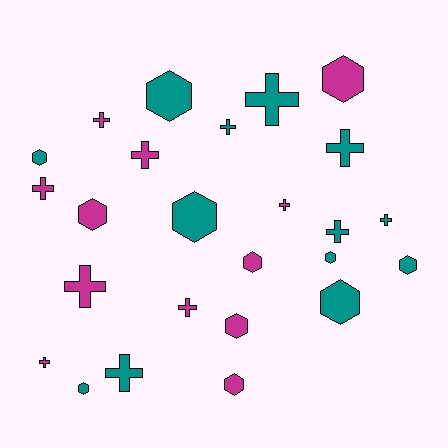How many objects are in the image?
There are 25 objects.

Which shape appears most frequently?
Cross, with 13 objects.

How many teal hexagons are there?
There are 7 teal hexagons.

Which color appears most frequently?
Teal, with 13 objects.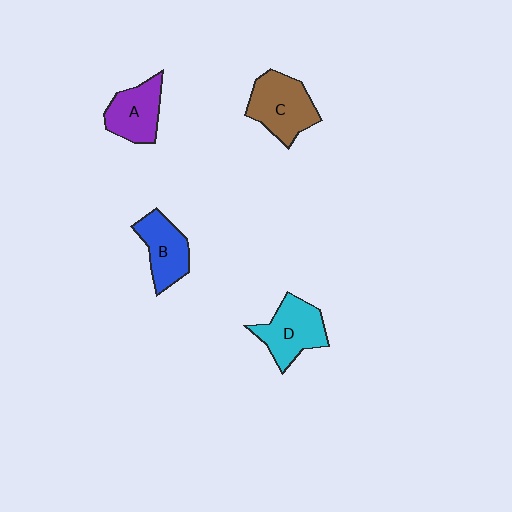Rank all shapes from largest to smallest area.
From largest to smallest: C (brown), D (cyan), A (purple), B (blue).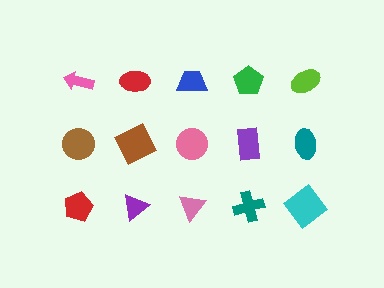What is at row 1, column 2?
A red ellipse.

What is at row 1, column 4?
A green pentagon.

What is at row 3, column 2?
A purple triangle.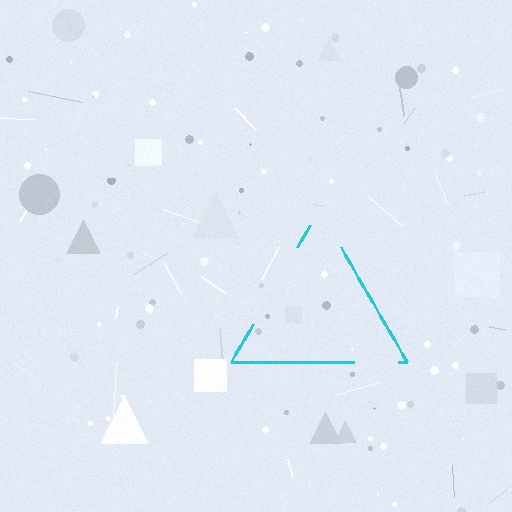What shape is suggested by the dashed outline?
The dashed outline suggests a triangle.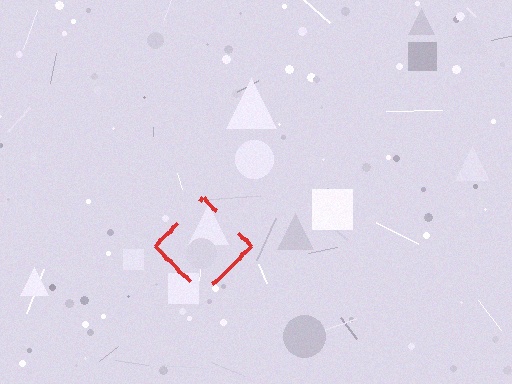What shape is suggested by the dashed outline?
The dashed outline suggests a diamond.